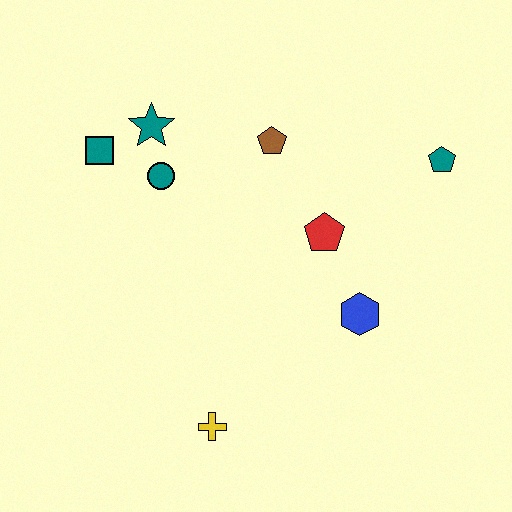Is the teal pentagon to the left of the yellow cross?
No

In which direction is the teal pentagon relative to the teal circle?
The teal pentagon is to the right of the teal circle.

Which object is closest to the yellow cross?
The blue hexagon is closest to the yellow cross.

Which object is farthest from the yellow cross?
The teal pentagon is farthest from the yellow cross.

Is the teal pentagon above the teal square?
No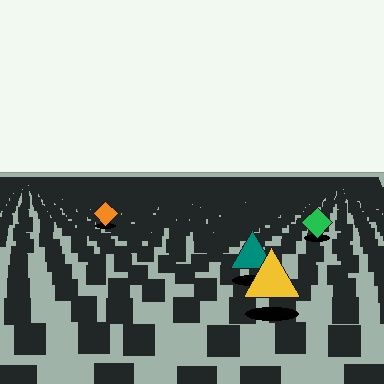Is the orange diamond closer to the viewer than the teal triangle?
No. The teal triangle is closer — you can tell from the texture gradient: the ground texture is coarser near it.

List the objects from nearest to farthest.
From nearest to farthest: the yellow triangle, the teal triangle, the green diamond, the orange diamond.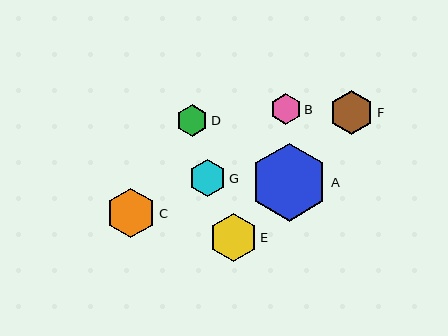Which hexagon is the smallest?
Hexagon B is the smallest with a size of approximately 31 pixels.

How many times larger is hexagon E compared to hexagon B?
Hexagon E is approximately 1.6 times the size of hexagon B.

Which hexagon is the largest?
Hexagon A is the largest with a size of approximately 78 pixels.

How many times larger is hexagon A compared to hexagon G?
Hexagon A is approximately 2.1 times the size of hexagon G.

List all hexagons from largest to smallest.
From largest to smallest: A, C, E, F, G, D, B.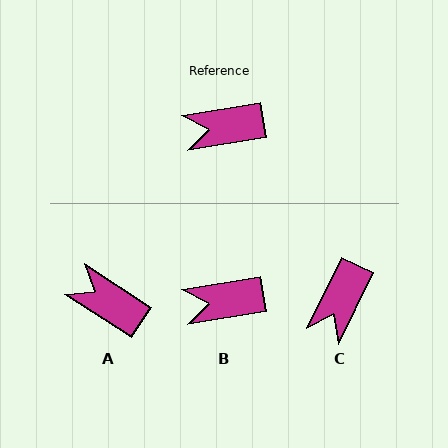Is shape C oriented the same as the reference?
No, it is off by about 55 degrees.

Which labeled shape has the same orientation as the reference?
B.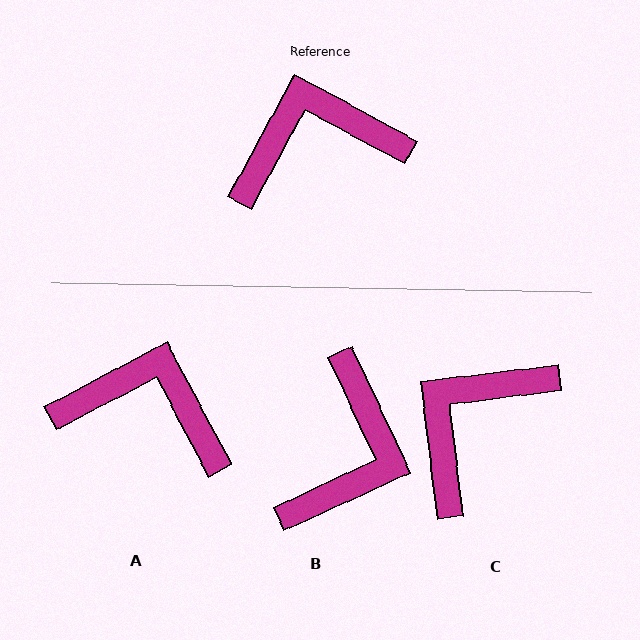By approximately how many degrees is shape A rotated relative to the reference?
Approximately 34 degrees clockwise.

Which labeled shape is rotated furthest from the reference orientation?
B, about 126 degrees away.